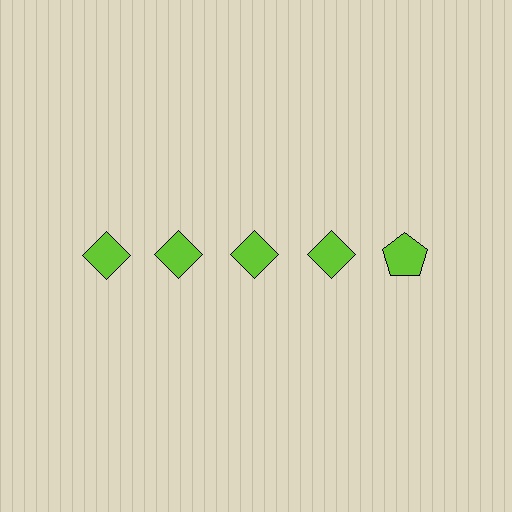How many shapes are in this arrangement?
There are 5 shapes arranged in a grid pattern.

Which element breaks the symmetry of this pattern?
The lime pentagon in the top row, rightmost column breaks the symmetry. All other shapes are lime diamonds.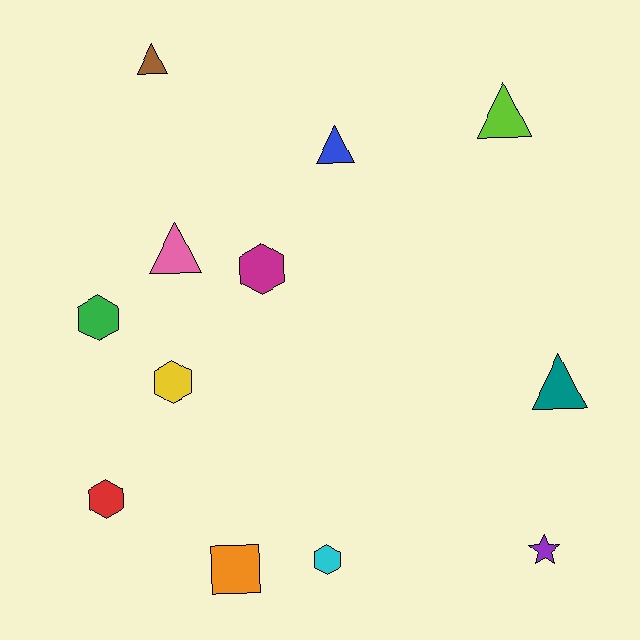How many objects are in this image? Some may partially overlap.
There are 12 objects.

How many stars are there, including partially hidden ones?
There is 1 star.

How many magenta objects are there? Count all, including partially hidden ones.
There is 1 magenta object.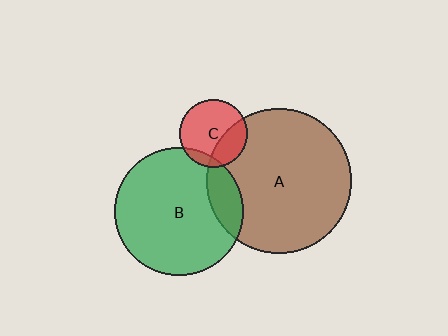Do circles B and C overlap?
Yes.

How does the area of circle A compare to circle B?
Approximately 1.3 times.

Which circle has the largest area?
Circle A (brown).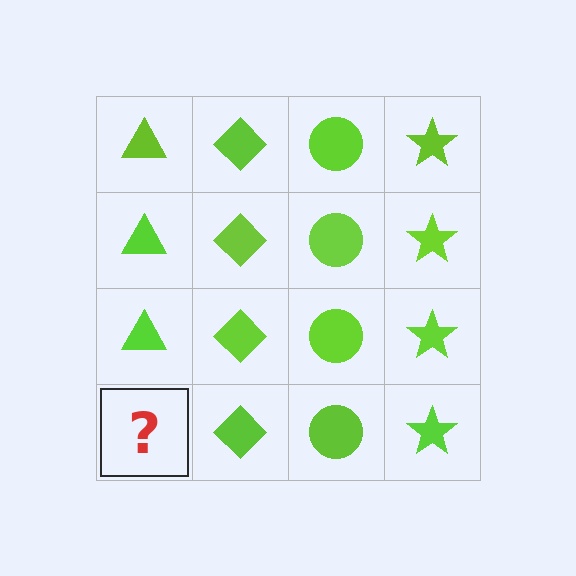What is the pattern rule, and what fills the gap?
The rule is that each column has a consistent shape. The gap should be filled with a lime triangle.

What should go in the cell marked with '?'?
The missing cell should contain a lime triangle.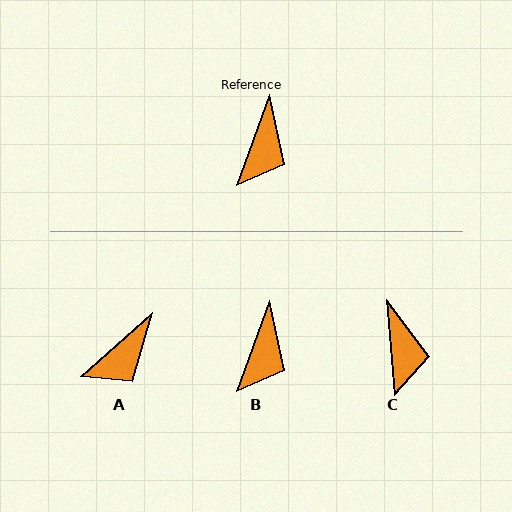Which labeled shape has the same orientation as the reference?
B.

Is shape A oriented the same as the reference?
No, it is off by about 28 degrees.